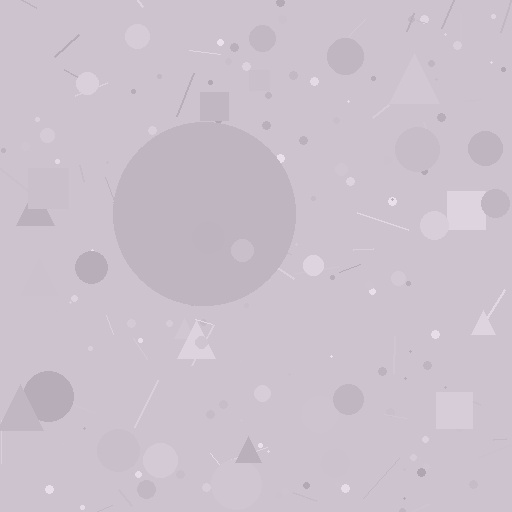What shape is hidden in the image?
A circle is hidden in the image.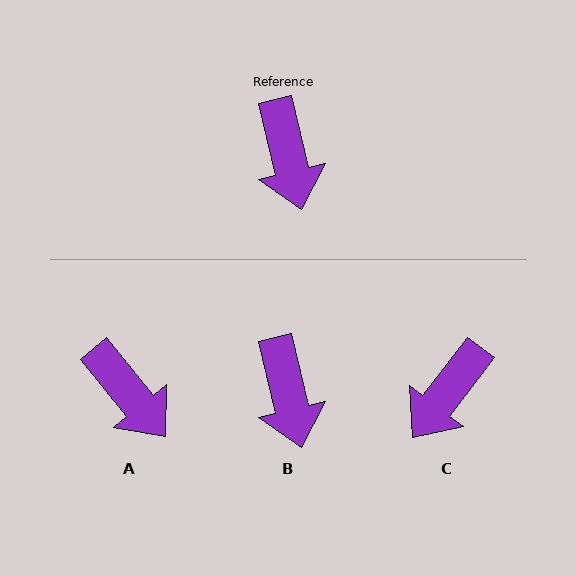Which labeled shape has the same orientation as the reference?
B.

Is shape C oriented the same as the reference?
No, it is off by about 51 degrees.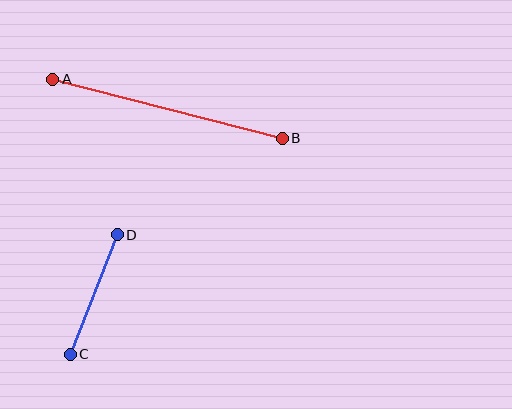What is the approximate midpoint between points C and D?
The midpoint is at approximately (94, 295) pixels.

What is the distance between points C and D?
The distance is approximately 128 pixels.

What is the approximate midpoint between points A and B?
The midpoint is at approximately (167, 109) pixels.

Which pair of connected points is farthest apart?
Points A and B are farthest apart.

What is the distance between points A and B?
The distance is approximately 237 pixels.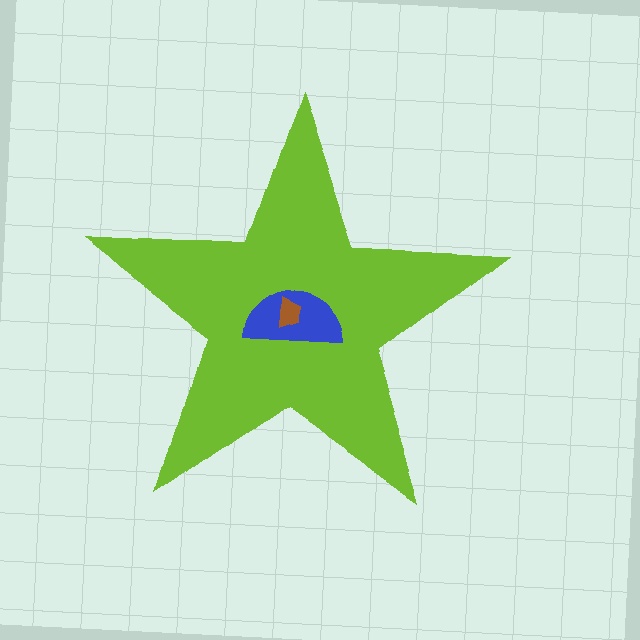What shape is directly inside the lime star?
The blue semicircle.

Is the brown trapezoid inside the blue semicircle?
Yes.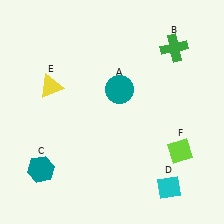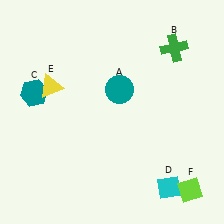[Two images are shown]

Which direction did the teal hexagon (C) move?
The teal hexagon (C) moved up.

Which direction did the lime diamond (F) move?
The lime diamond (F) moved down.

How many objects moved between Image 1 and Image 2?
2 objects moved between the two images.